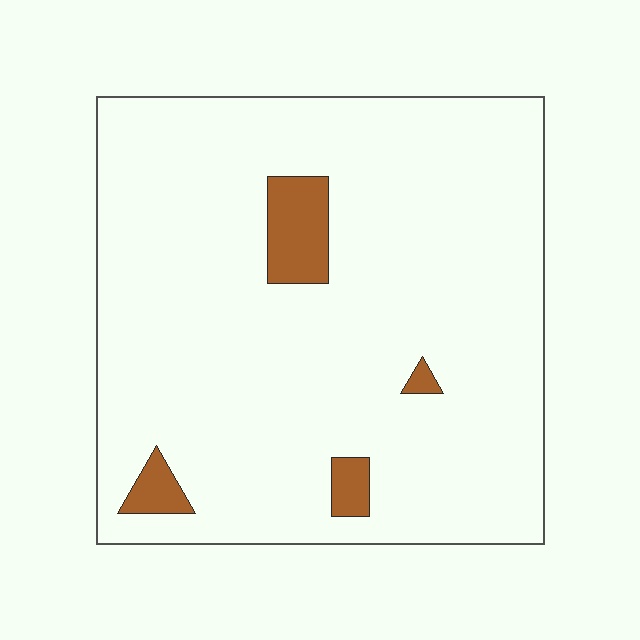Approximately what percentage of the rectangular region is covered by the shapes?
Approximately 5%.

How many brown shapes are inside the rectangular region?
4.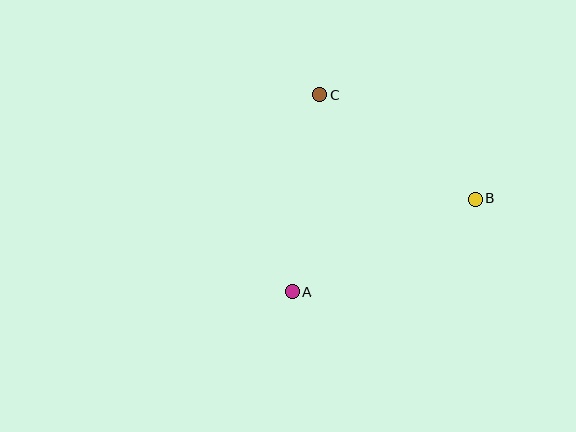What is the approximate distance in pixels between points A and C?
The distance between A and C is approximately 199 pixels.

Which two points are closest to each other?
Points B and C are closest to each other.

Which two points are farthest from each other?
Points A and B are farthest from each other.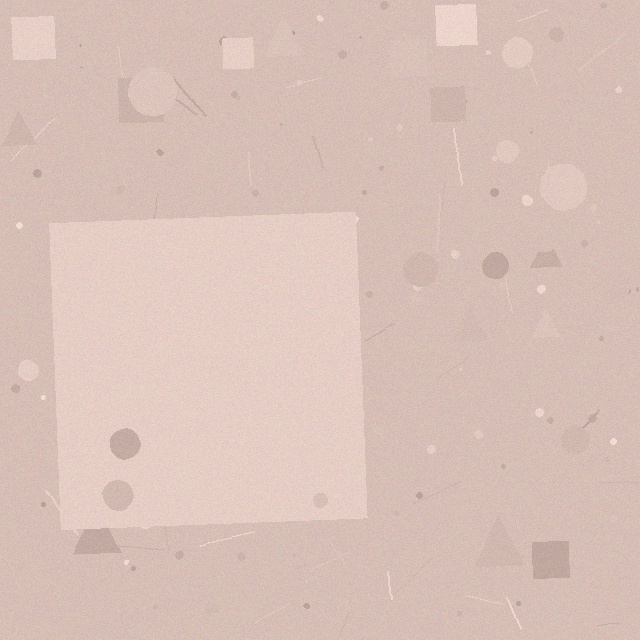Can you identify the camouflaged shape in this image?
The camouflaged shape is a square.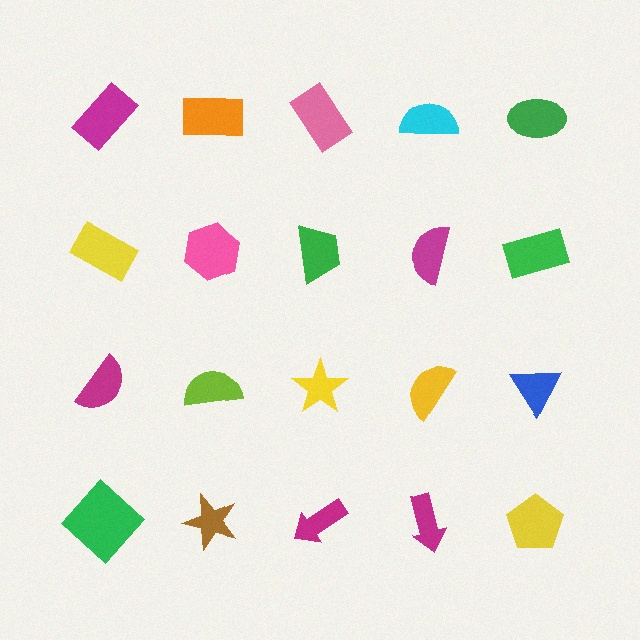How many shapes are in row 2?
5 shapes.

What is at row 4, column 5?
A yellow pentagon.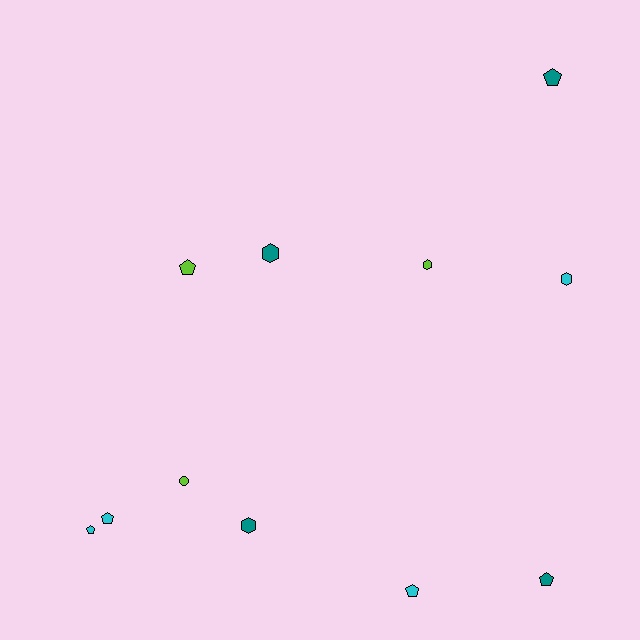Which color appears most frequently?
Teal, with 4 objects.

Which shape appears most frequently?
Pentagon, with 6 objects.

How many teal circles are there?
There are no teal circles.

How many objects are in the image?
There are 11 objects.